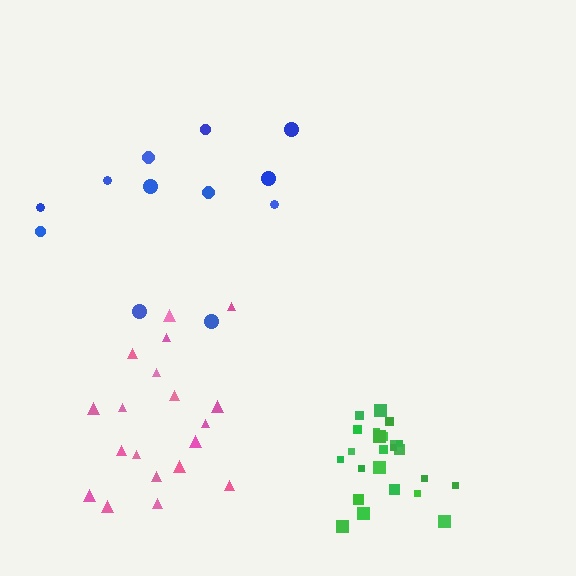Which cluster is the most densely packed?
Green.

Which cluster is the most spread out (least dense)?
Blue.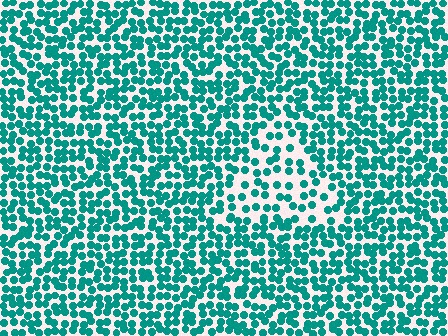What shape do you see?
I see a triangle.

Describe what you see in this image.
The image contains small teal elements arranged at two different densities. A triangle-shaped region is visible where the elements are less densely packed than the surrounding area.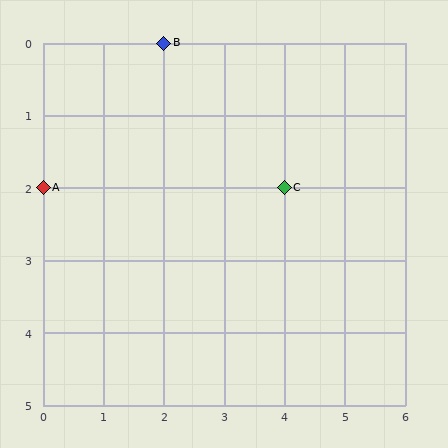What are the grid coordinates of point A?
Point A is at grid coordinates (0, 2).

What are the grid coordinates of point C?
Point C is at grid coordinates (4, 2).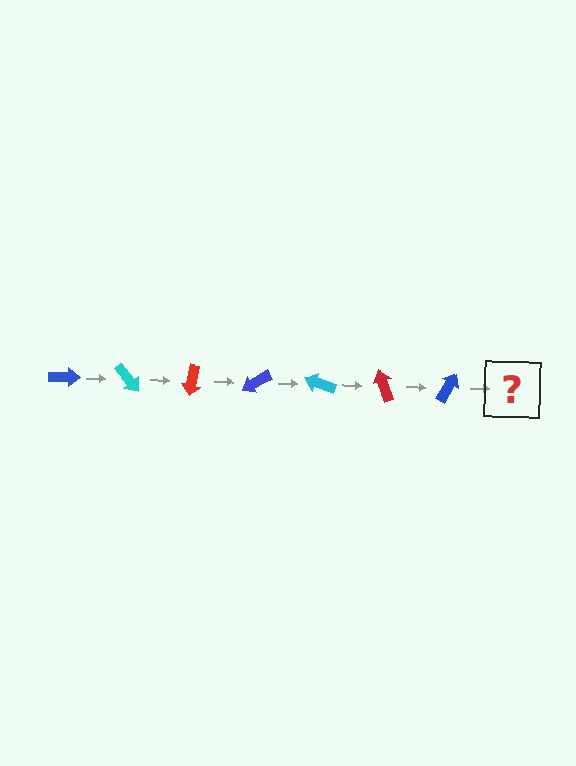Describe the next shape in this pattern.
It should be a cyan arrow, rotated 350 degrees from the start.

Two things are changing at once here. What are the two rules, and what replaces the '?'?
The two rules are that it rotates 50 degrees each step and the color cycles through blue, cyan, and red. The '?' should be a cyan arrow, rotated 350 degrees from the start.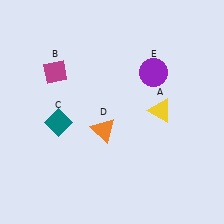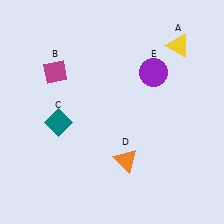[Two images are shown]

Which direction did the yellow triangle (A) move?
The yellow triangle (A) moved up.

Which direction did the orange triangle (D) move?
The orange triangle (D) moved down.